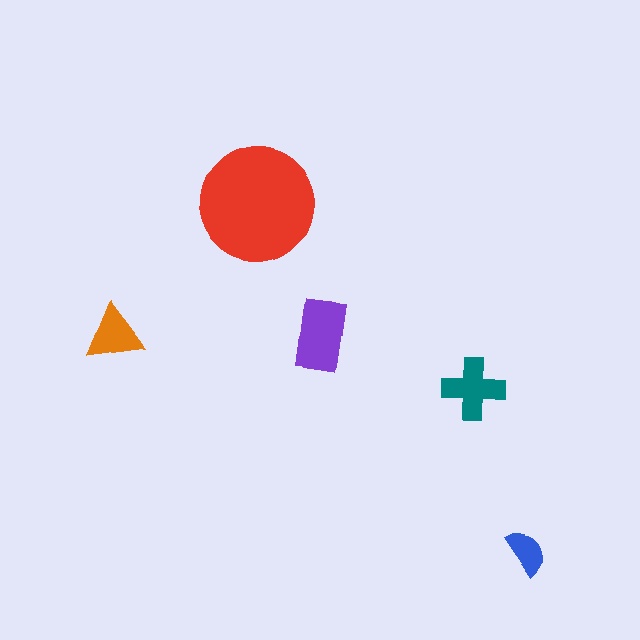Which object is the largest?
The red circle.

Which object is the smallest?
The blue semicircle.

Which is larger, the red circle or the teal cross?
The red circle.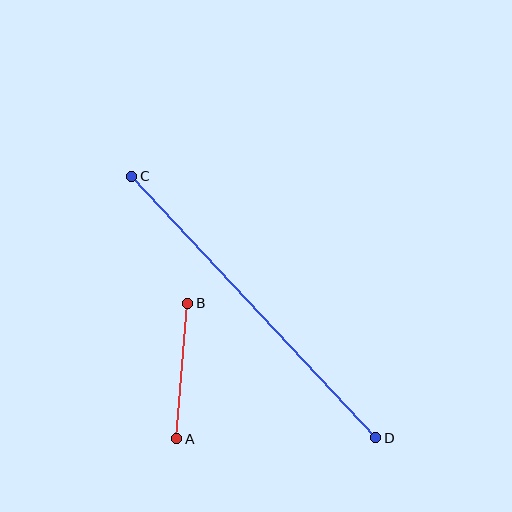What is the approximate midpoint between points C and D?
The midpoint is at approximately (254, 307) pixels.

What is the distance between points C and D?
The distance is approximately 358 pixels.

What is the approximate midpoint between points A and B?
The midpoint is at approximately (182, 371) pixels.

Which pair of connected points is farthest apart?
Points C and D are farthest apart.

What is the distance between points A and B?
The distance is approximately 136 pixels.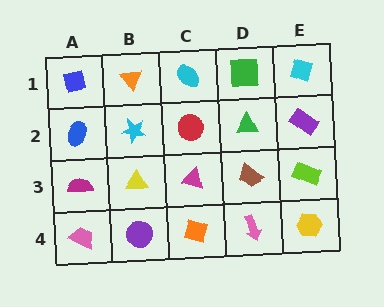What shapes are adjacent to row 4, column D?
A brown trapezoid (row 3, column D), an orange diamond (row 4, column C), a yellow hexagon (row 4, column E).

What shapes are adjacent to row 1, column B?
A cyan star (row 2, column B), a blue square (row 1, column A), a cyan ellipse (row 1, column C).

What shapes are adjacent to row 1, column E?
A purple rectangle (row 2, column E), a green square (row 1, column D).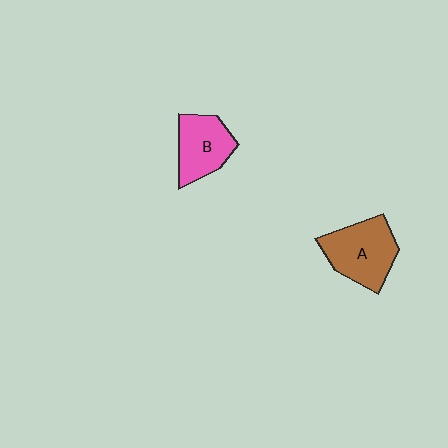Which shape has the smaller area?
Shape B (pink).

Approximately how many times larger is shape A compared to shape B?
Approximately 1.3 times.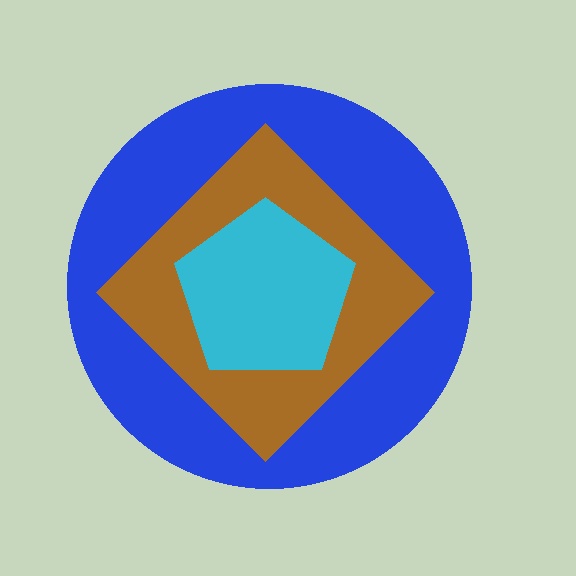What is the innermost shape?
The cyan pentagon.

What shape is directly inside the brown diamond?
The cyan pentagon.